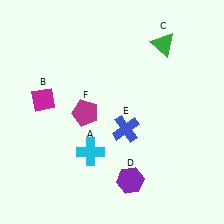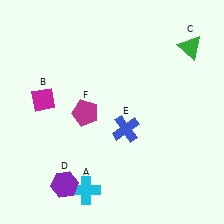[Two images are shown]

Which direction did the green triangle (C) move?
The green triangle (C) moved right.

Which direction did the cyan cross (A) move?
The cyan cross (A) moved down.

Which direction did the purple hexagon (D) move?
The purple hexagon (D) moved left.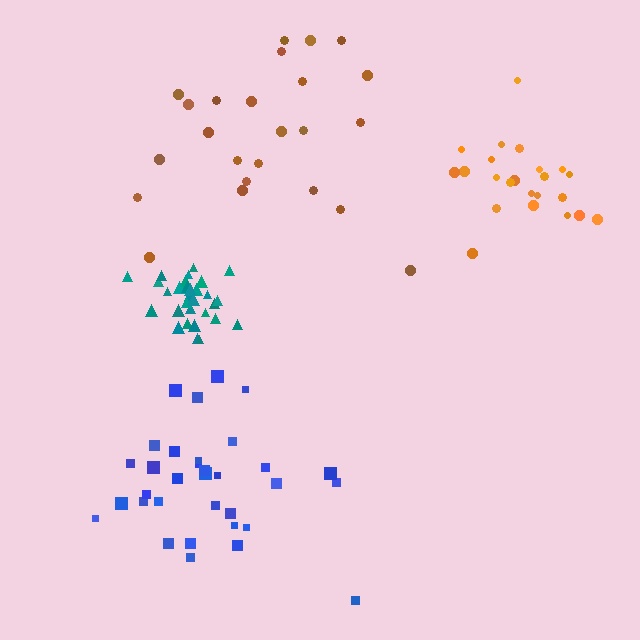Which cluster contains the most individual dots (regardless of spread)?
Blue (33).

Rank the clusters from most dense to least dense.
teal, orange, blue, brown.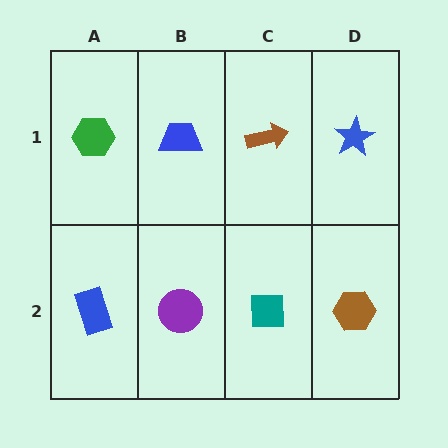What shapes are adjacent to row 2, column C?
A brown arrow (row 1, column C), a purple circle (row 2, column B), a brown hexagon (row 2, column D).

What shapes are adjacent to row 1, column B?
A purple circle (row 2, column B), a green hexagon (row 1, column A), a brown arrow (row 1, column C).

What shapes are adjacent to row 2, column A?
A green hexagon (row 1, column A), a purple circle (row 2, column B).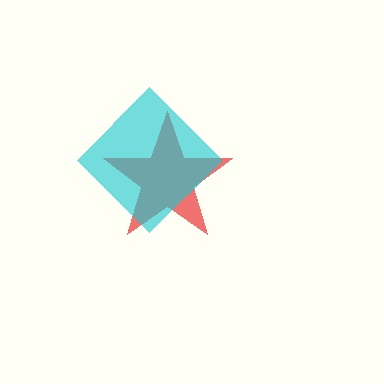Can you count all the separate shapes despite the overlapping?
Yes, there are 2 separate shapes.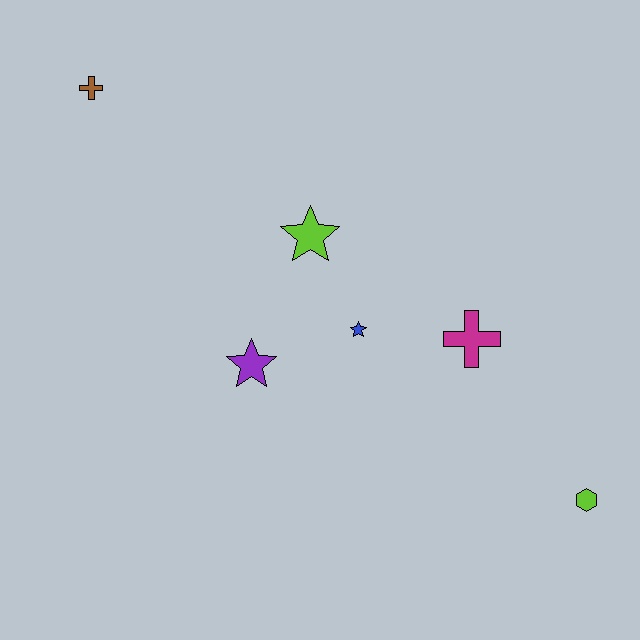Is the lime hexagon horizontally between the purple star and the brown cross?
No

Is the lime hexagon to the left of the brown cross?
No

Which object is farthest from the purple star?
The lime hexagon is farthest from the purple star.